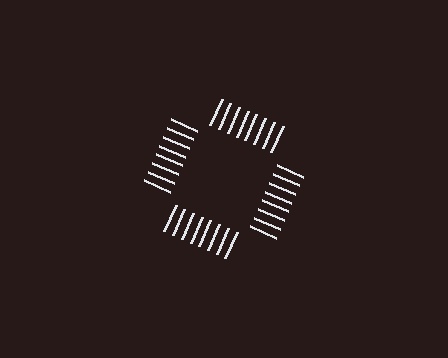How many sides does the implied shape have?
4 sides — the line-ends trace a square.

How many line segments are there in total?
32 — 8 along each of the 4 edges.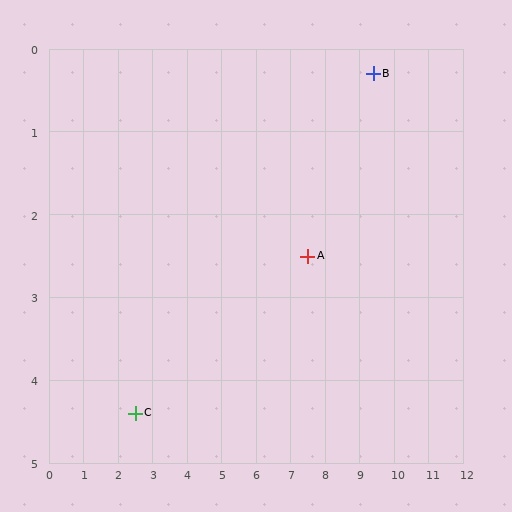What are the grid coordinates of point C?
Point C is at approximately (2.5, 4.4).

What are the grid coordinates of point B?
Point B is at approximately (9.4, 0.3).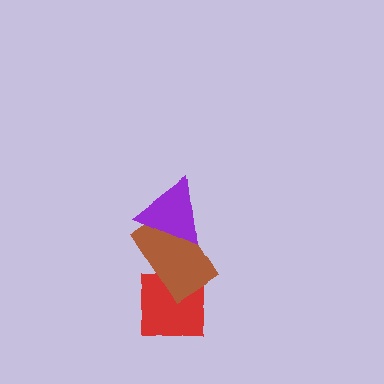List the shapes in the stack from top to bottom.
From top to bottom: the purple triangle, the brown rectangle, the red square.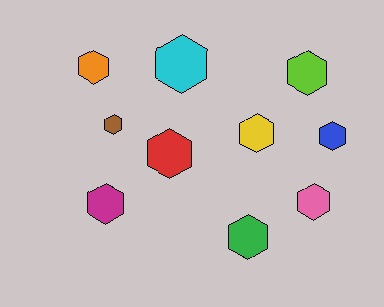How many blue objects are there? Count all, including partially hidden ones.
There is 1 blue object.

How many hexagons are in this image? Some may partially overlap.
There are 10 hexagons.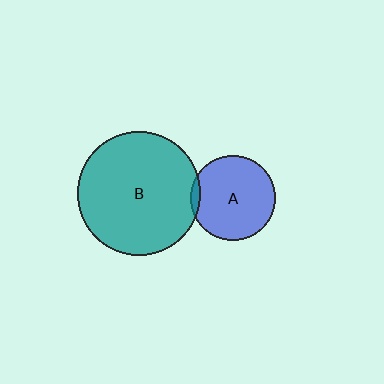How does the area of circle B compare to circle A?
Approximately 2.1 times.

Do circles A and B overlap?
Yes.